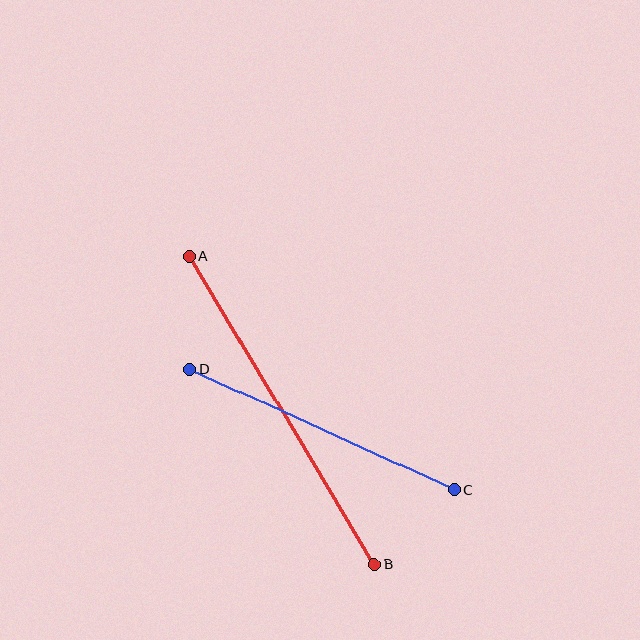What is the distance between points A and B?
The distance is approximately 359 pixels.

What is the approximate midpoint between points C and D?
The midpoint is at approximately (322, 429) pixels.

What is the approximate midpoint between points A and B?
The midpoint is at approximately (281, 410) pixels.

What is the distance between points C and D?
The distance is approximately 291 pixels.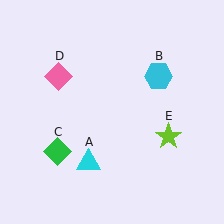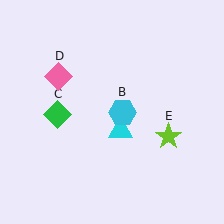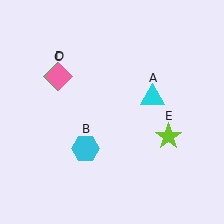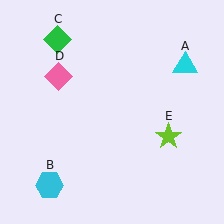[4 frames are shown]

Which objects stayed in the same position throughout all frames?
Pink diamond (object D) and lime star (object E) remained stationary.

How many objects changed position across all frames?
3 objects changed position: cyan triangle (object A), cyan hexagon (object B), green diamond (object C).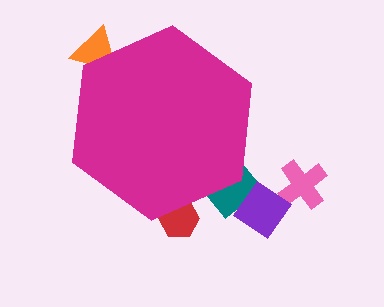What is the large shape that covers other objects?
A magenta hexagon.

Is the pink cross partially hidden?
No, the pink cross is fully visible.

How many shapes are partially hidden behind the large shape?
3 shapes are partially hidden.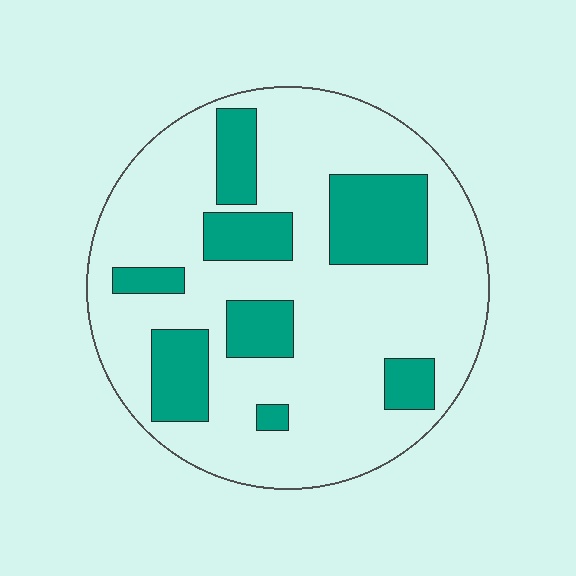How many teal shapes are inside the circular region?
8.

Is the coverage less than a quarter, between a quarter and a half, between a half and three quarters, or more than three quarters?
Between a quarter and a half.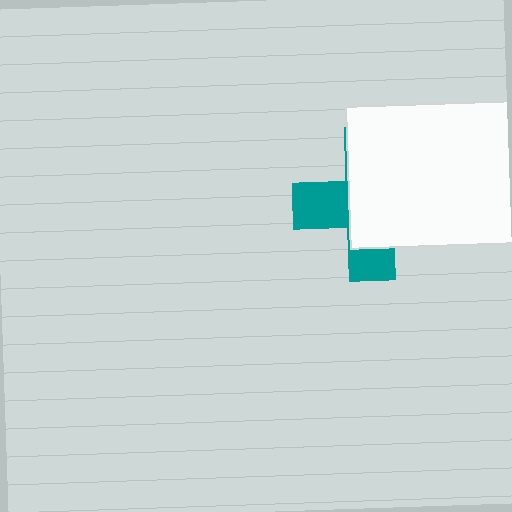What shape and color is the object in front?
The object in front is a white rectangle.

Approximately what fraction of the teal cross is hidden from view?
Roughly 65% of the teal cross is hidden behind the white rectangle.